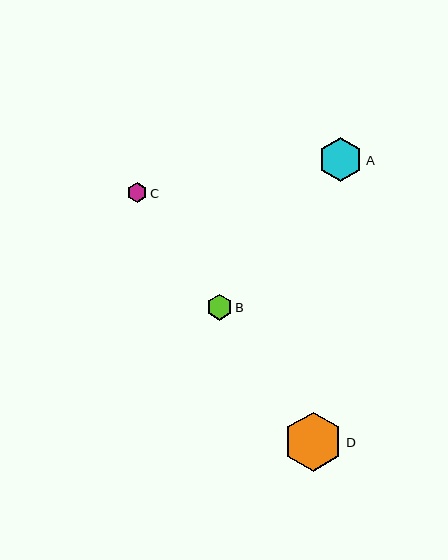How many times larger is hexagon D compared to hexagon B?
Hexagon D is approximately 2.3 times the size of hexagon B.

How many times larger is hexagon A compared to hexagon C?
Hexagon A is approximately 2.1 times the size of hexagon C.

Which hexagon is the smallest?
Hexagon C is the smallest with a size of approximately 21 pixels.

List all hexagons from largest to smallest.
From largest to smallest: D, A, B, C.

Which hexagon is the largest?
Hexagon D is the largest with a size of approximately 59 pixels.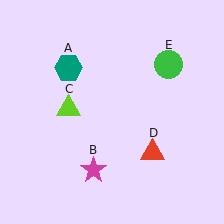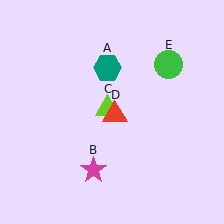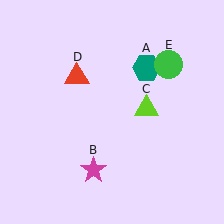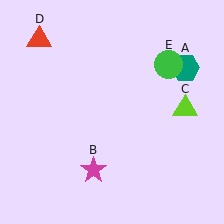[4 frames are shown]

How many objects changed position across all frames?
3 objects changed position: teal hexagon (object A), lime triangle (object C), red triangle (object D).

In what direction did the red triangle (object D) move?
The red triangle (object D) moved up and to the left.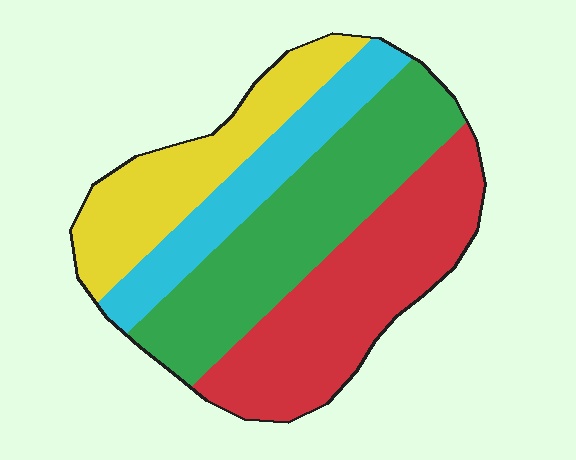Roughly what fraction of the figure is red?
Red takes up about one third (1/3) of the figure.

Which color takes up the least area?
Cyan, at roughly 15%.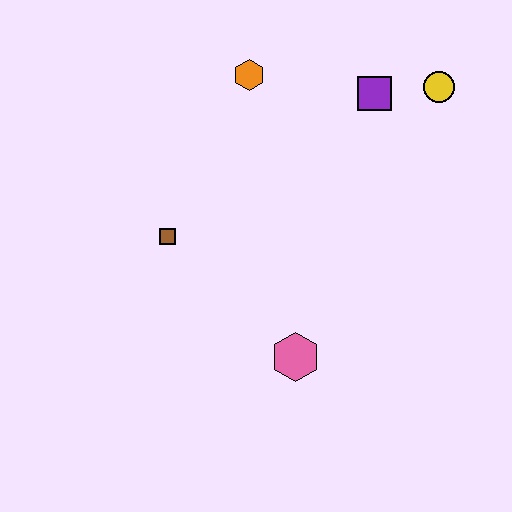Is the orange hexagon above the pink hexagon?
Yes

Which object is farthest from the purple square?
The pink hexagon is farthest from the purple square.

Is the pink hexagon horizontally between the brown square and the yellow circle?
Yes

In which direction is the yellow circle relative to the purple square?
The yellow circle is to the right of the purple square.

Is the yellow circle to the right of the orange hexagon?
Yes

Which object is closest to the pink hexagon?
The brown square is closest to the pink hexagon.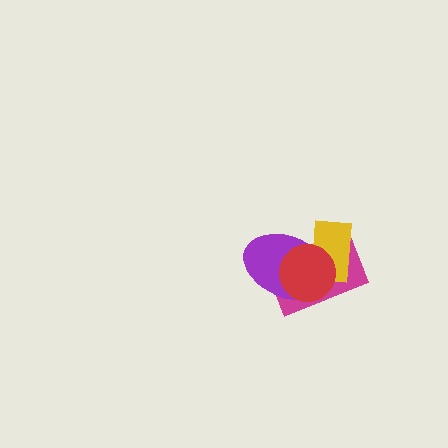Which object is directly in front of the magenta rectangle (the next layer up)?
The yellow rectangle is directly in front of the magenta rectangle.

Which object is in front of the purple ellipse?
The red circle is in front of the purple ellipse.